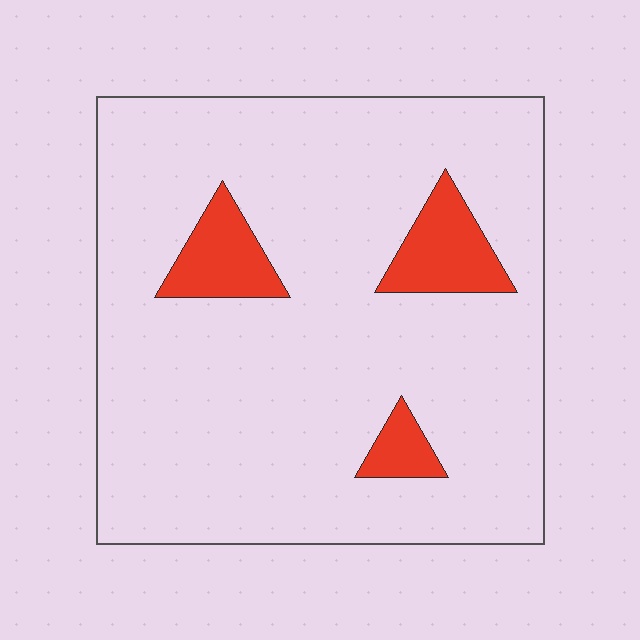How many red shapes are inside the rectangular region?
3.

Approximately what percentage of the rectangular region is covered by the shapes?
Approximately 10%.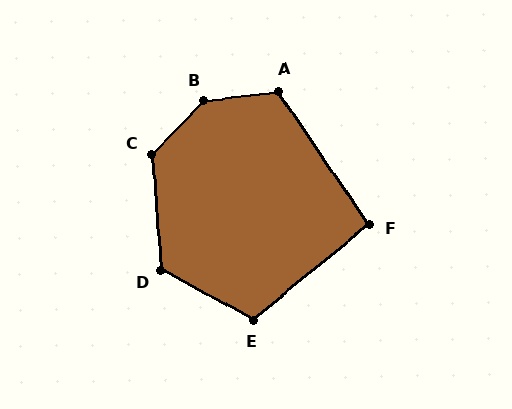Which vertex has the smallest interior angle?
F, at approximately 95 degrees.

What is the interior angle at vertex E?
Approximately 112 degrees (obtuse).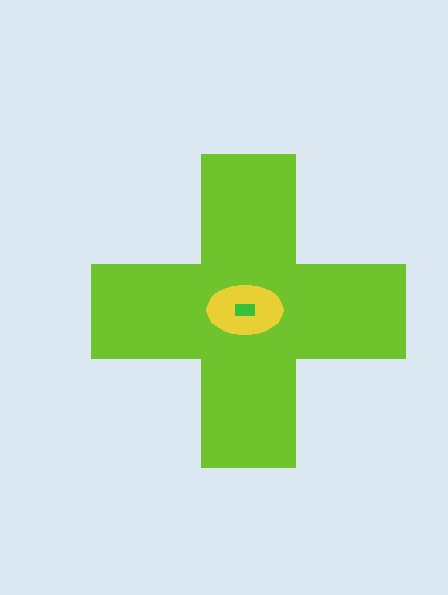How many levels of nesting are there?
3.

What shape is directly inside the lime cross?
The yellow ellipse.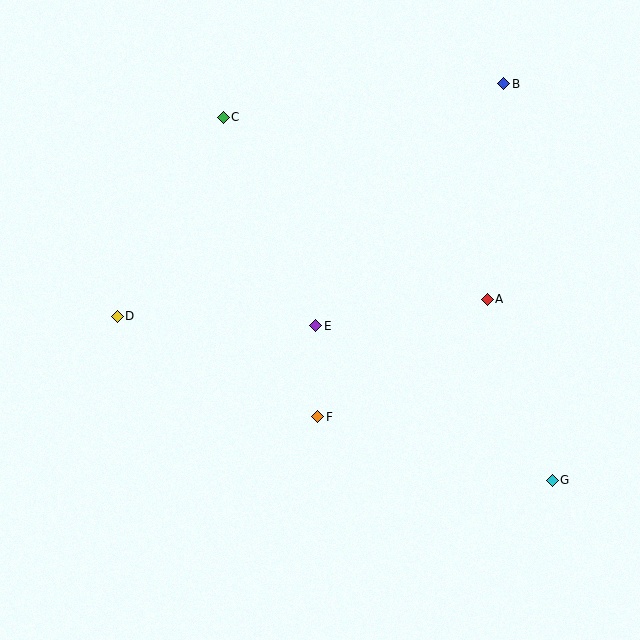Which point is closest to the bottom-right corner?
Point G is closest to the bottom-right corner.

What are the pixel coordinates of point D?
Point D is at (117, 316).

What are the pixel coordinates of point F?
Point F is at (318, 417).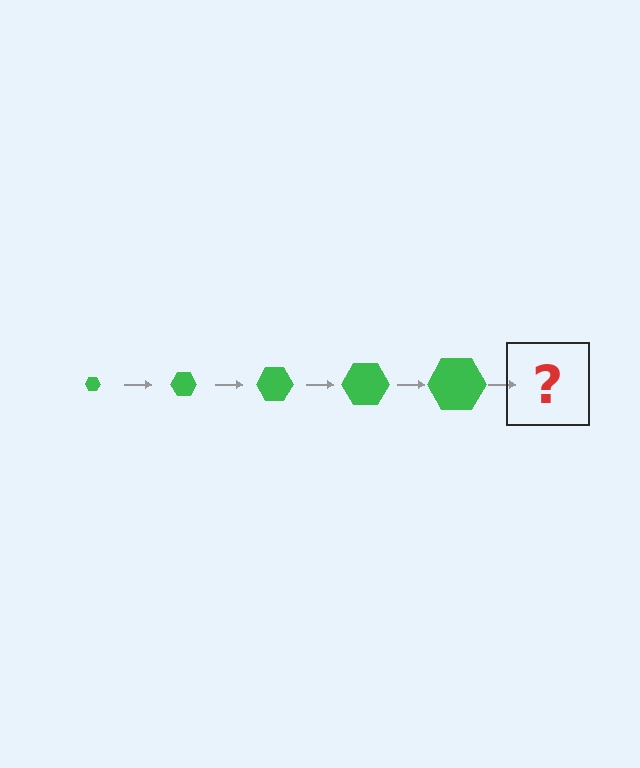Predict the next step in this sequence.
The next step is a green hexagon, larger than the previous one.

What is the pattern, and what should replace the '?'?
The pattern is that the hexagon gets progressively larger each step. The '?' should be a green hexagon, larger than the previous one.